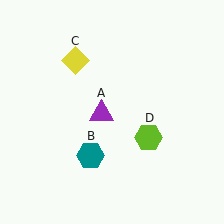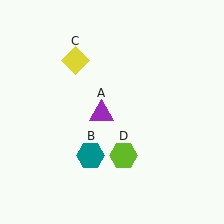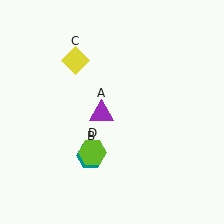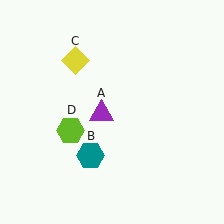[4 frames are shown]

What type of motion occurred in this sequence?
The lime hexagon (object D) rotated clockwise around the center of the scene.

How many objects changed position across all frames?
1 object changed position: lime hexagon (object D).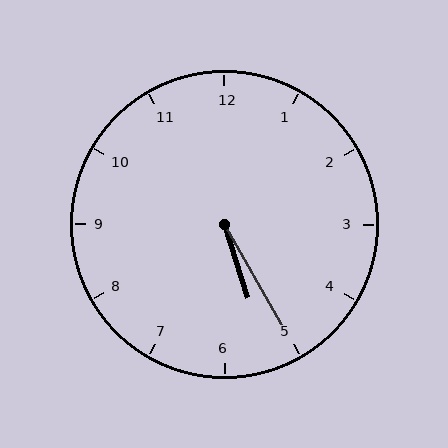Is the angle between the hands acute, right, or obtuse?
It is acute.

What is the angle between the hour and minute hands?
Approximately 12 degrees.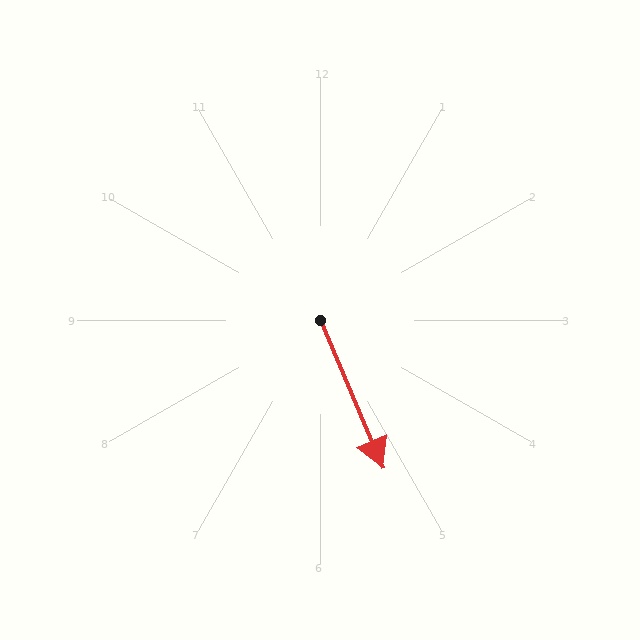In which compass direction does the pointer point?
Southeast.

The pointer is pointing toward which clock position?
Roughly 5 o'clock.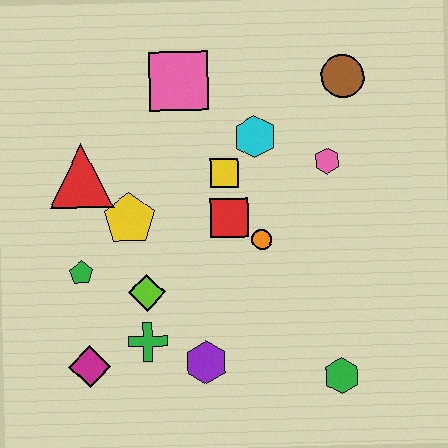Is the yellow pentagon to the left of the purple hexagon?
Yes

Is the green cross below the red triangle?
Yes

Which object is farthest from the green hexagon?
The pink square is farthest from the green hexagon.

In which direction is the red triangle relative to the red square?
The red triangle is to the left of the red square.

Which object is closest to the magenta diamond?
The green cross is closest to the magenta diamond.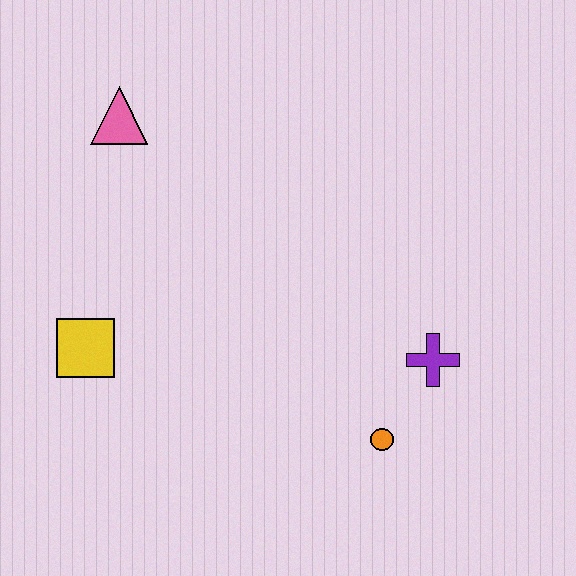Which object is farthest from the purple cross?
The pink triangle is farthest from the purple cross.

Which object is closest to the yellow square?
The pink triangle is closest to the yellow square.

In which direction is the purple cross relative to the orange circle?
The purple cross is above the orange circle.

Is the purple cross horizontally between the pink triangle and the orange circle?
No